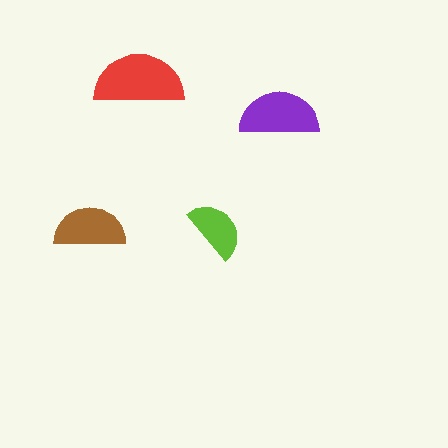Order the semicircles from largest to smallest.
the red one, the purple one, the brown one, the lime one.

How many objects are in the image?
There are 4 objects in the image.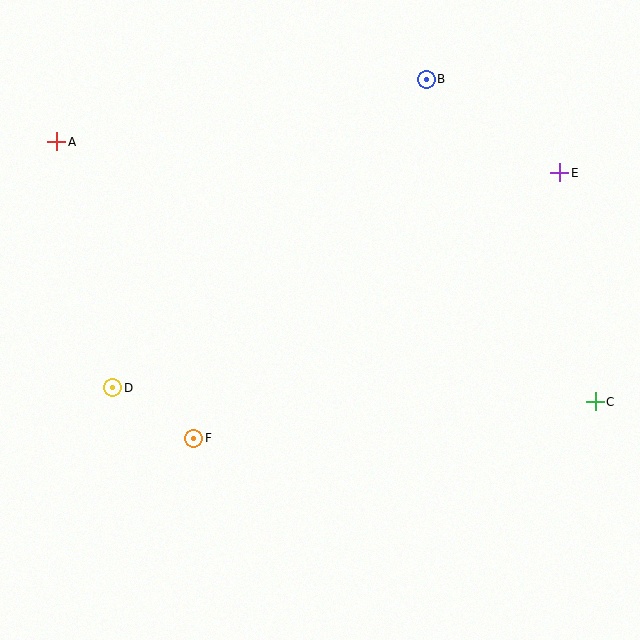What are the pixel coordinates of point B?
Point B is at (426, 79).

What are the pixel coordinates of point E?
Point E is at (560, 173).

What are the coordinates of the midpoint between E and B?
The midpoint between E and B is at (493, 126).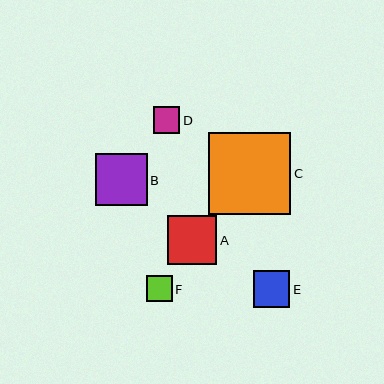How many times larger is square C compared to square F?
Square C is approximately 3.2 times the size of square F.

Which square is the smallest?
Square F is the smallest with a size of approximately 26 pixels.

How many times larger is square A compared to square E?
Square A is approximately 1.4 times the size of square E.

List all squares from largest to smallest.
From largest to smallest: C, B, A, E, D, F.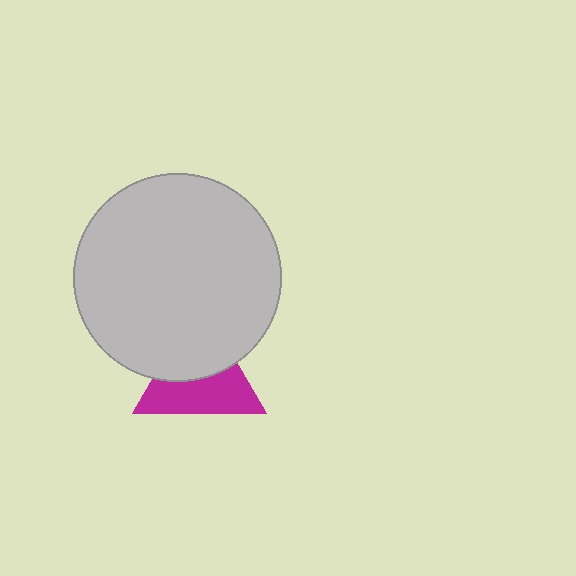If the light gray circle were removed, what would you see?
You would see the complete magenta triangle.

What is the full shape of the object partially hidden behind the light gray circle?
The partially hidden object is a magenta triangle.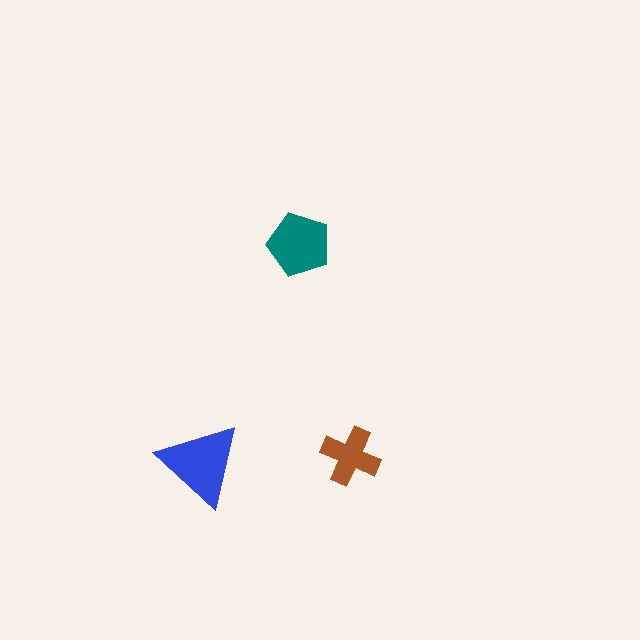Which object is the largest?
The blue triangle.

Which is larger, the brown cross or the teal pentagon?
The teal pentagon.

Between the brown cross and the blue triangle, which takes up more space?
The blue triangle.